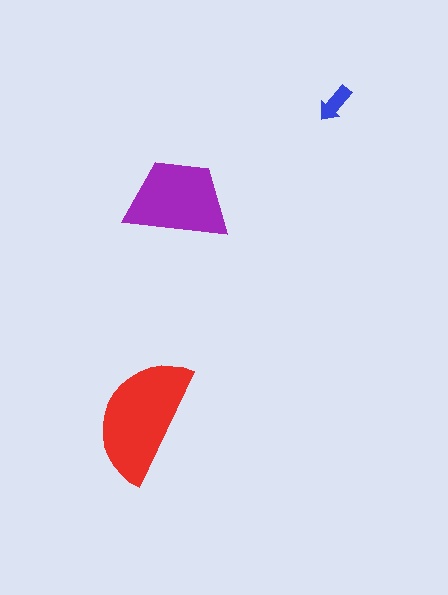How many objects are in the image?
There are 3 objects in the image.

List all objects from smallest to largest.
The blue arrow, the purple trapezoid, the red semicircle.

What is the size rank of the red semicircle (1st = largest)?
1st.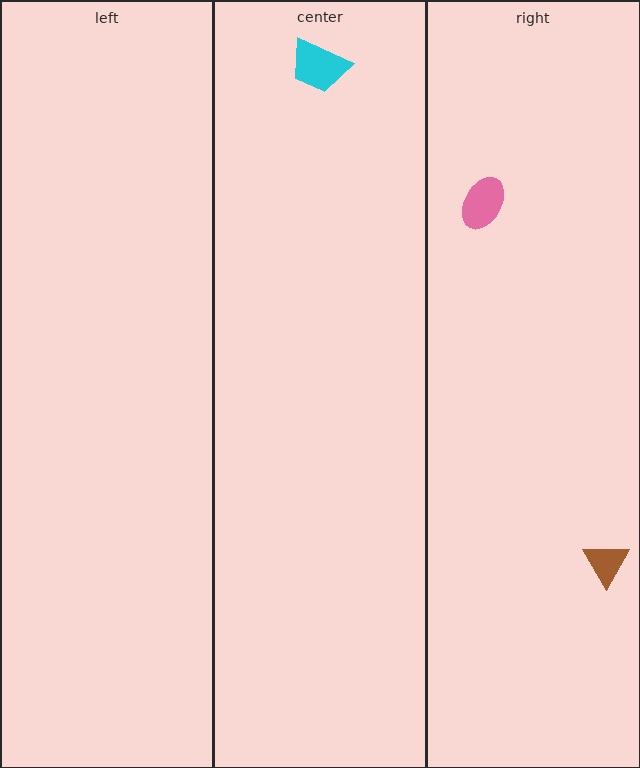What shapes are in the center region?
The cyan trapezoid.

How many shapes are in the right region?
2.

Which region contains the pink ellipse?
The right region.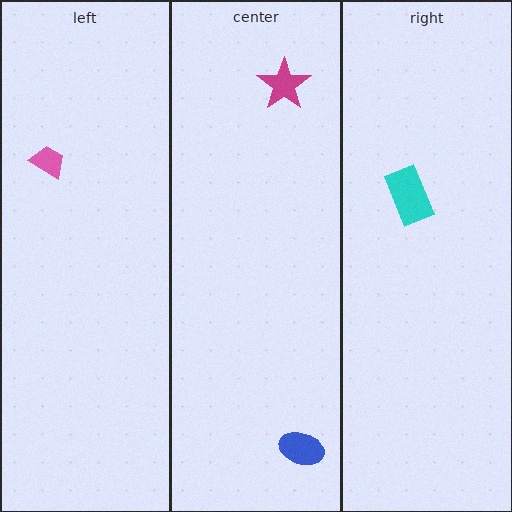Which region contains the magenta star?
The center region.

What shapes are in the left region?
The pink trapezoid.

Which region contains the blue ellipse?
The center region.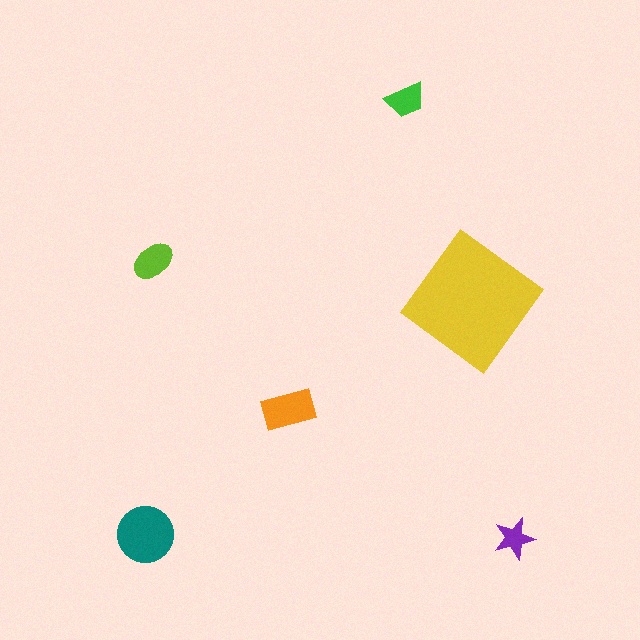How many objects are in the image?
There are 6 objects in the image.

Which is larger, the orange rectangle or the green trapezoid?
The orange rectangle.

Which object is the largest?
The yellow diamond.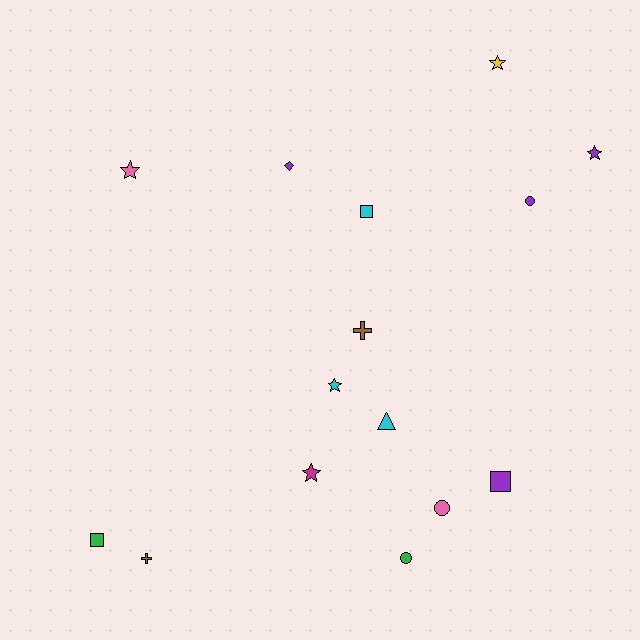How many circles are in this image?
There are 3 circles.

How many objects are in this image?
There are 15 objects.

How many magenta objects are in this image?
There is 1 magenta object.